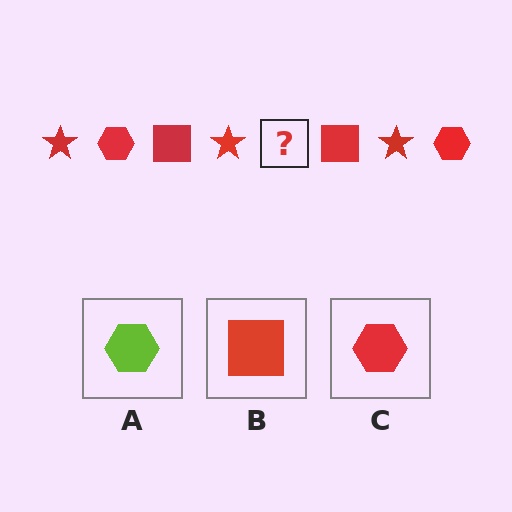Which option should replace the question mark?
Option C.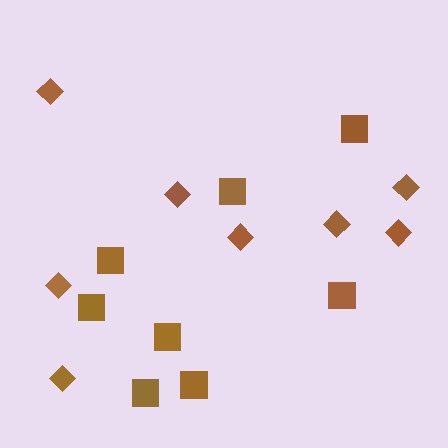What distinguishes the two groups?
There are 2 groups: one group of squares (8) and one group of diamonds (8).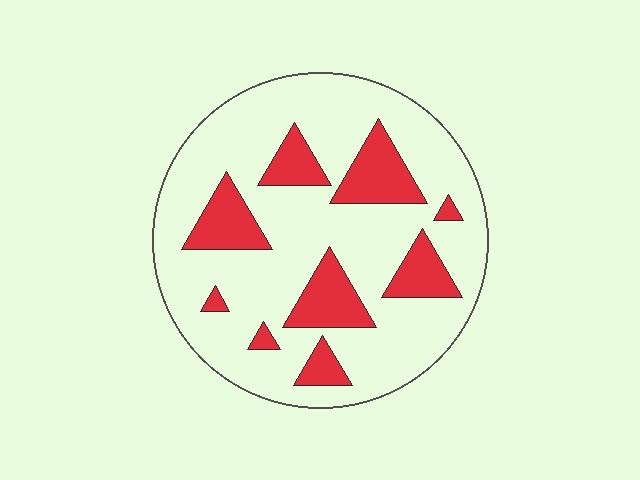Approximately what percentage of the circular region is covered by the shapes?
Approximately 25%.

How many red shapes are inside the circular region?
9.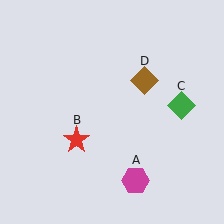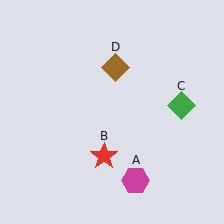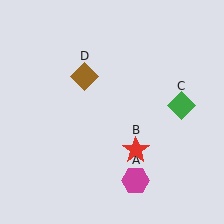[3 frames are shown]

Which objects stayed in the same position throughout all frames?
Magenta hexagon (object A) and green diamond (object C) remained stationary.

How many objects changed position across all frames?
2 objects changed position: red star (object B), brown diamond (object D).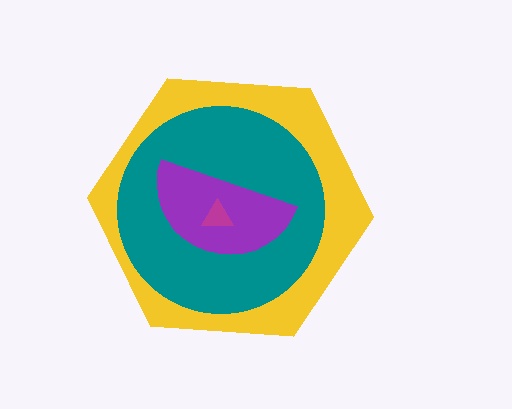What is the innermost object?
The magenta triangle.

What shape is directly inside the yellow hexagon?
The teal circle.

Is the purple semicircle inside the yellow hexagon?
Yes.